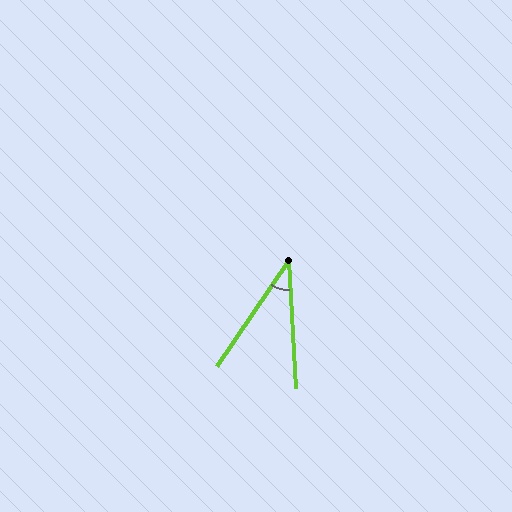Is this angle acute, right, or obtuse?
It is acute.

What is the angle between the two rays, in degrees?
Approximately 37 degrees.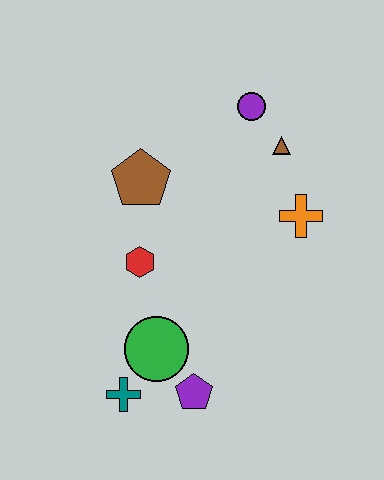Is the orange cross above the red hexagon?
Yes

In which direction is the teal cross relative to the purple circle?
The teal cross is below the purple circle.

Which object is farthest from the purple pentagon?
The purple circle is farthest from the purple pentagon.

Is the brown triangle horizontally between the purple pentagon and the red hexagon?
No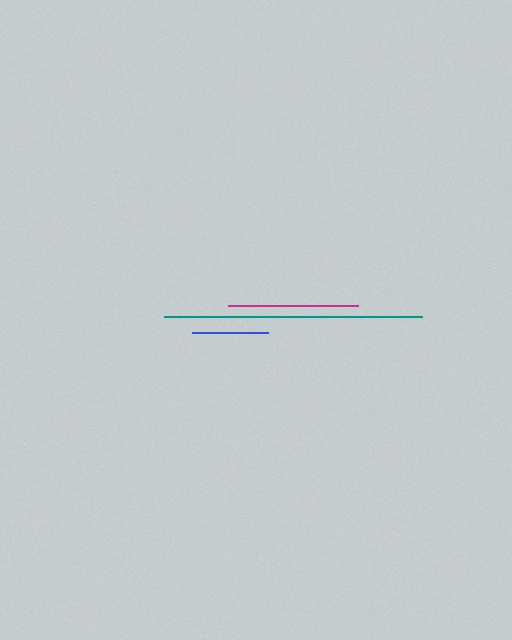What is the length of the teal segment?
The teal segment is approximately 258 pixels long.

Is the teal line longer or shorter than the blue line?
The teal line is longer than the blue line.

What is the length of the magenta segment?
The magenta segment is approximately 130 pixels long.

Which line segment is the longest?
The teal line is the longest at approximately 258 pixels.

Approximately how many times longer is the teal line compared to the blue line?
The teal line is approximately 3.4 times the length of the blue line.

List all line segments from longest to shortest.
From longest to shortest: teal, magenta, blue.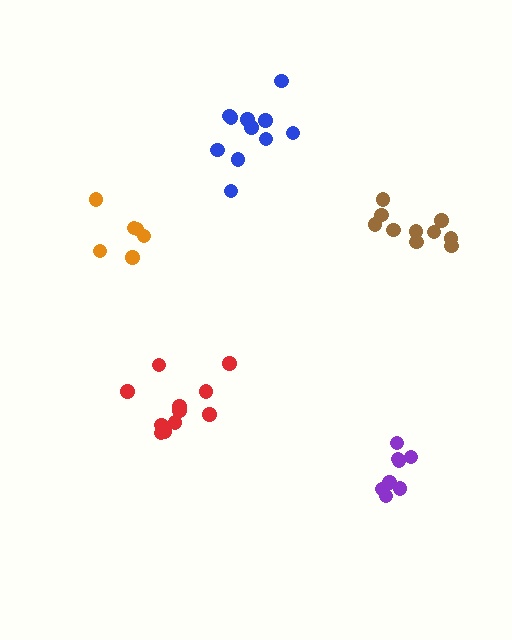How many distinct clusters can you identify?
There are 5 distinct clusters.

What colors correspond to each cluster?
The clusters are colored: orange, brown, blue, red, purple.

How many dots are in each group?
Group 1: 6 dots, Group 2: 10 dots, Group 3: 11 dots, Group 4: 11 dots, Group 5: 8 dots (46 total).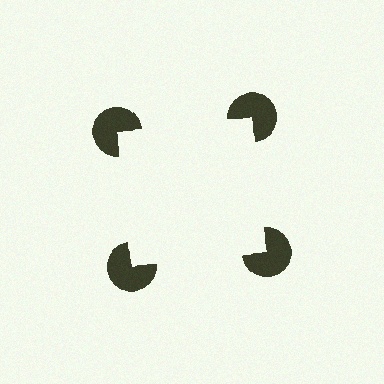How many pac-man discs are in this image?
There are 4 — one at each vertex of the illusory square.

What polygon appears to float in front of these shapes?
An illusory square — its edges are inferred from the aligned wedge cuts in the pac-man discs, not physically drawn.